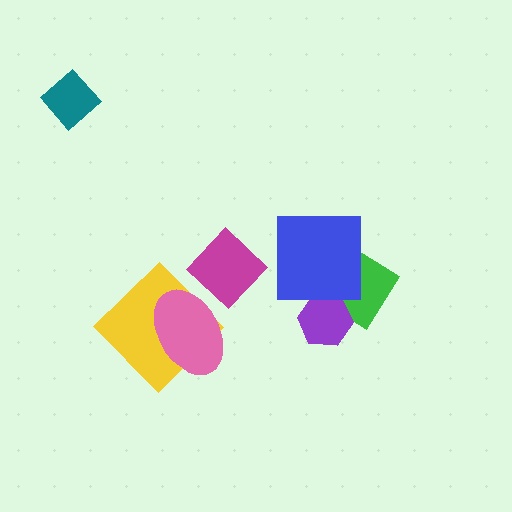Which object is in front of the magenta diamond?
The pink ellipse is in front of the magenta diamond.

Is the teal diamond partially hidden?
No, no other shape covers it.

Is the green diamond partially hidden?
Yes, it is partially covered by another shape.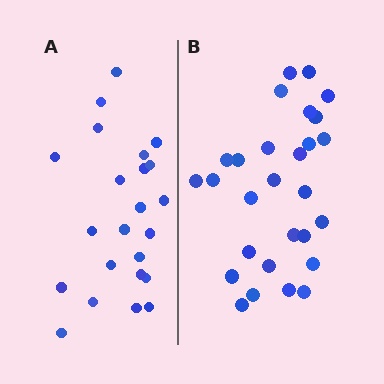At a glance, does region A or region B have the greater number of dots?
Region B (the right region) has more dots.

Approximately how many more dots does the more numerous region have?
Region B has about 5 more dots than region A.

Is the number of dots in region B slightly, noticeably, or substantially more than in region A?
Region B has only slightly more — the two regions are fairly close. The ratio is roughly 1.2 to 1.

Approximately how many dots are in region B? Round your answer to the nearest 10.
About 30 dots. (The exact count is 28, which rounds to 30.)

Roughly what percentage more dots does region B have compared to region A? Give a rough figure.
About 20% more.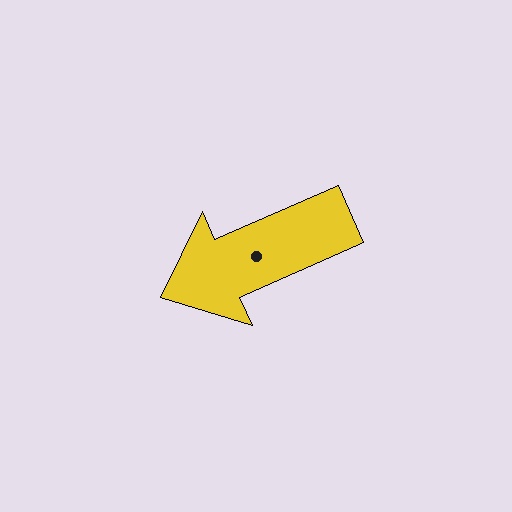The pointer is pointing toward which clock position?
Roughly 8 o'clock.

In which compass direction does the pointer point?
Southwest.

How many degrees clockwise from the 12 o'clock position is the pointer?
Approximately 246 degrees.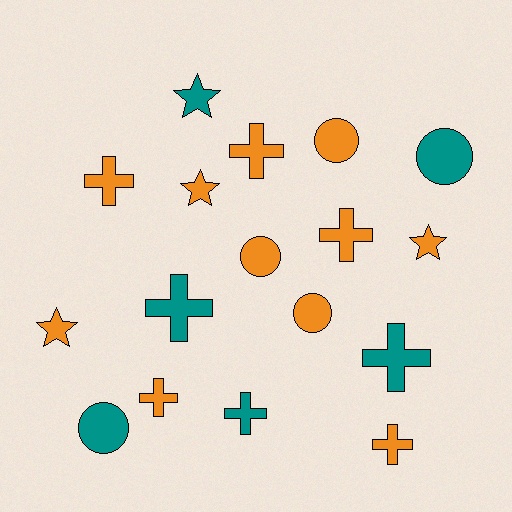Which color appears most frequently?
Orange, with 11 objects.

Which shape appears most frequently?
Cross, with 8 objects.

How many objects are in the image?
There are 17 objects.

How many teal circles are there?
There are 2 teal circles.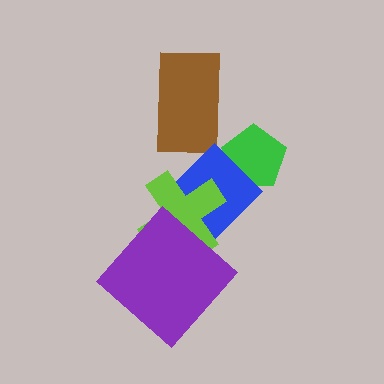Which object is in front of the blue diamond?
The lime cross is in front of the blue diamond.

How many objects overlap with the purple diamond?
1 object overlaps with the purple diamond.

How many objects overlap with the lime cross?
2 objects overlap with the lime cross.